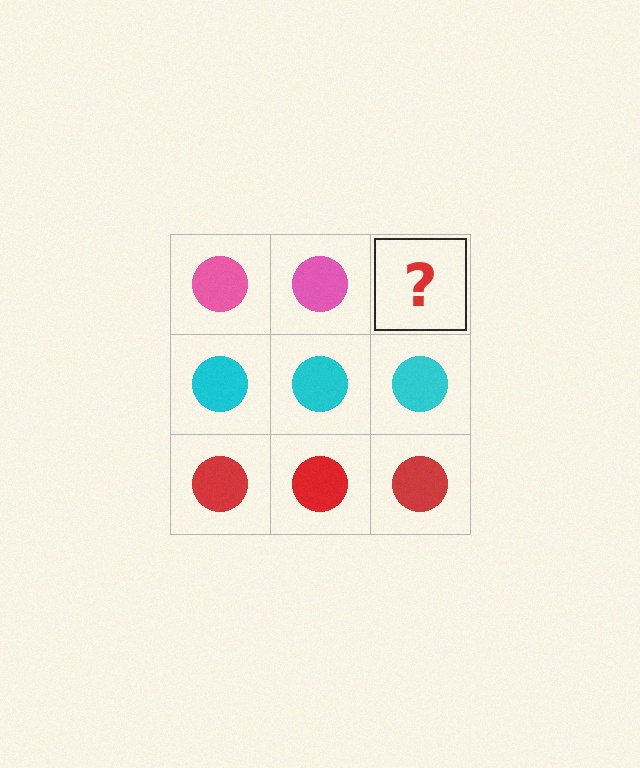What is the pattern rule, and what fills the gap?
The rule is that each row has a consistent color. The gap should be filled with a pink circle.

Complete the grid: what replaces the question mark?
The question mark should be replaced with a pink circle.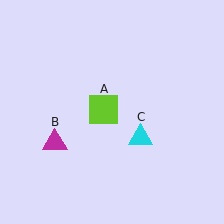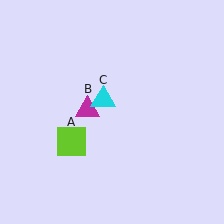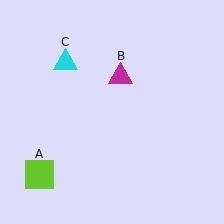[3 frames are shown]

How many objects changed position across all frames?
3 objects changed position: lime square (object A), magenta triangle (object B), cyan triangle (object C).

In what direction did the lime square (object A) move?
The lime square (object A) moved down and to the left.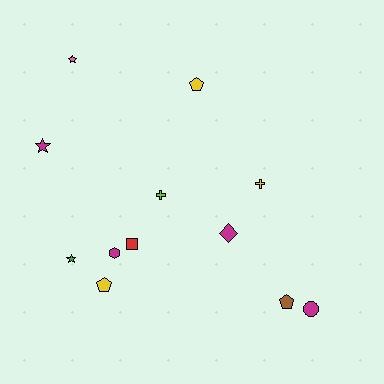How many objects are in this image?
There are 12 objects.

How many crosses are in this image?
There are 2 crosses.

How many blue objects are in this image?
There are no blue objects.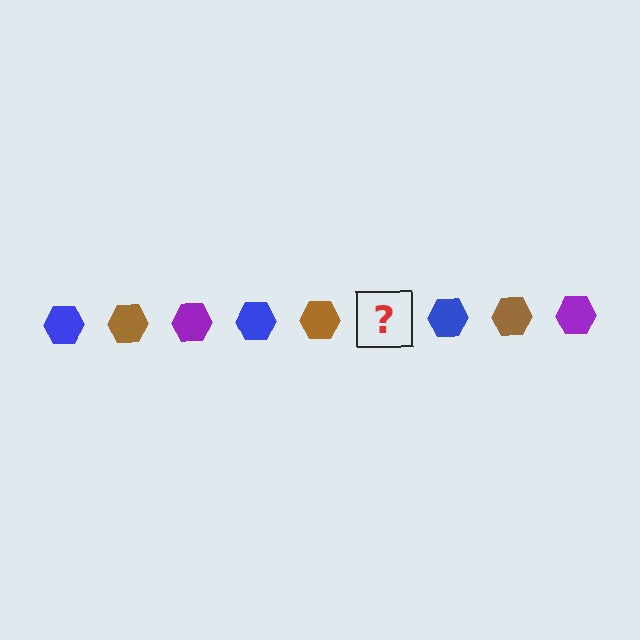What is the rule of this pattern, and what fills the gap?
The rule is that the pattern cycles through blue, brown, purple hexagons. The gap should be filled with a purple hexagon.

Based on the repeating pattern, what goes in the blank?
The blank should be a purple hexagon.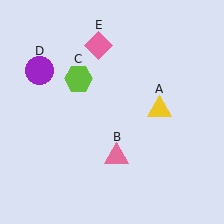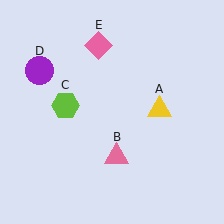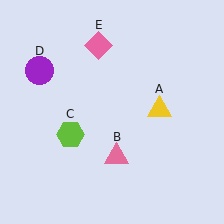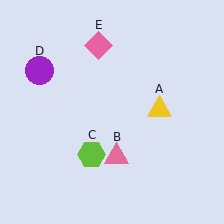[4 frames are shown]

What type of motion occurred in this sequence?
The lime hexagon (object C) rotated counterclockwise around the center of the scene.